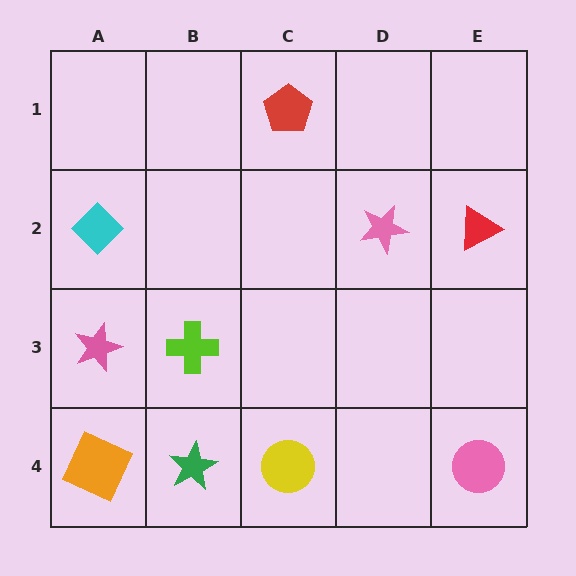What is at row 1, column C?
A red pentagon.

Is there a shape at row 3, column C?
No, that cell is empty.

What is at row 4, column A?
An orange square.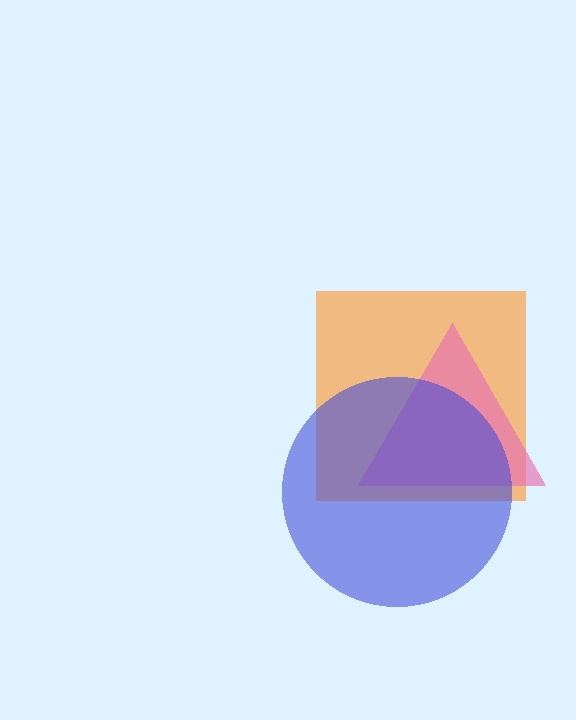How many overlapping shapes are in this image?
There are 3 overlapping shapes in the image.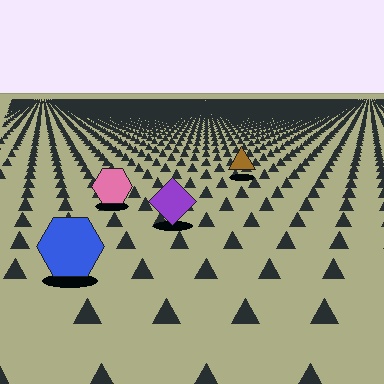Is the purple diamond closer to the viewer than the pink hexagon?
Yes. The purple diamond is closer — you can tell from the texture gradient: the ground texture is coarser near it.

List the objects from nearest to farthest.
From nearest to farthest: the blue hexagon, the purple diamond, the pink hexagon, the brown triangle.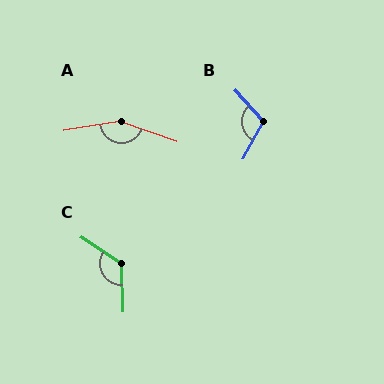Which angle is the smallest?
B, at approximately 108 degrees.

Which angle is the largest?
A, at approximately 152 degrees.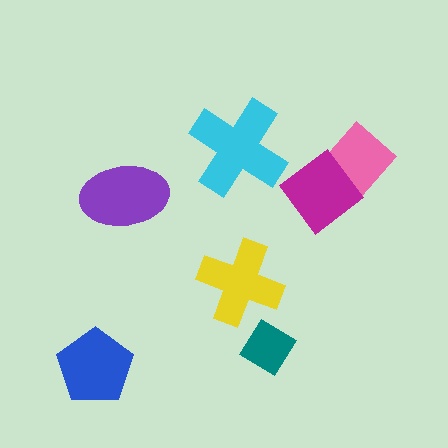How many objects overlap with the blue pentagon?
0 objects overlap with the blue pentagon.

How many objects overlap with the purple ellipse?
0 objects overlap with the purple ellipse.